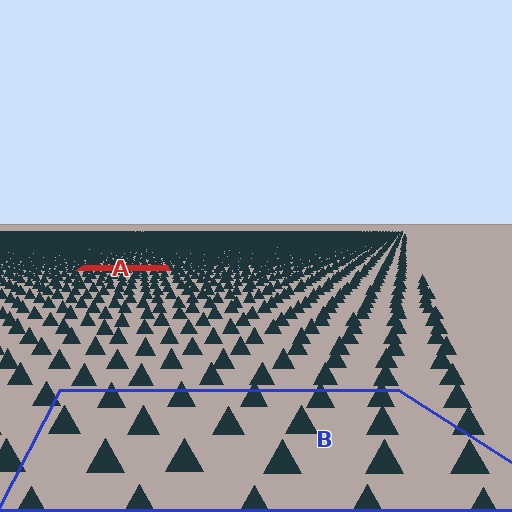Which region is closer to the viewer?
Region B is closer. The texture elements there are larger and more spread out.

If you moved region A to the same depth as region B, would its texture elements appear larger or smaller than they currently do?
They would appear larger. At a closer depth, the same texture elements are projected at a bigger on-screen size.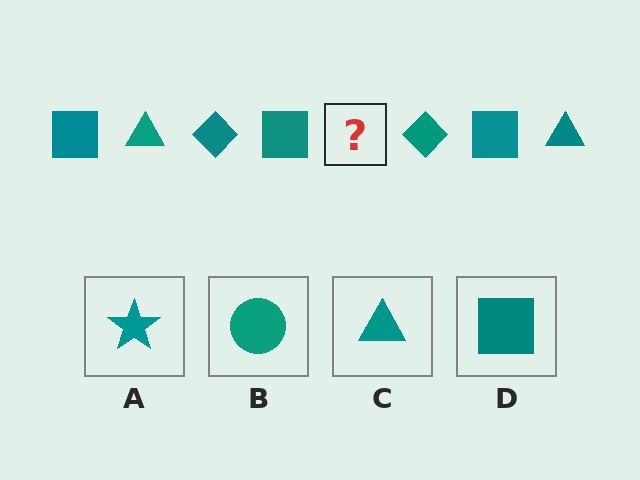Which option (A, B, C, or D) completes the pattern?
C.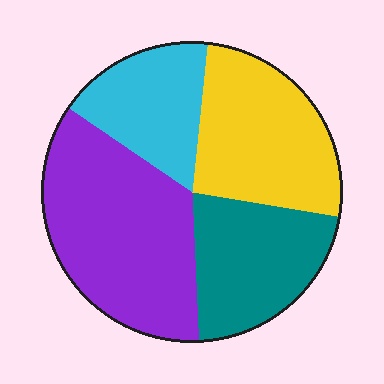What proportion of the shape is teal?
Teal takes up between a sixth and a third of the shape.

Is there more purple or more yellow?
Purple.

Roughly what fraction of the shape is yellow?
Yellow covers about 25% of the shape.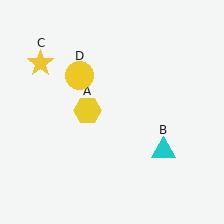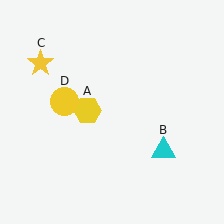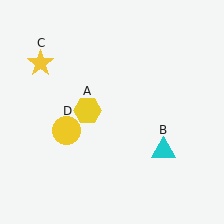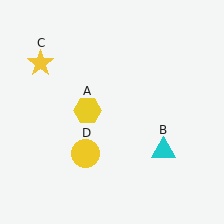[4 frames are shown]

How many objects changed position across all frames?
1 object changed position: yellow circle (object D).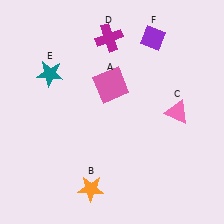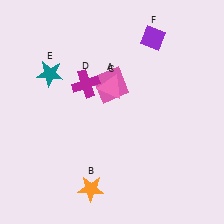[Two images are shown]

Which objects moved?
The objects that moved are: the pink triangle (C), the magenta cross (D).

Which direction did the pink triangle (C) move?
The pink triangle (C) moved left.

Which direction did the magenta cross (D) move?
The magenta cross (D) moved down.